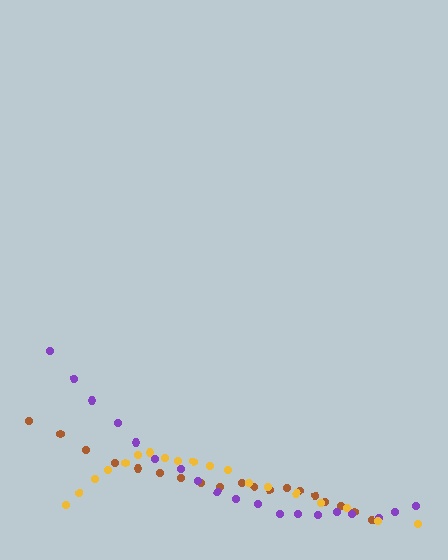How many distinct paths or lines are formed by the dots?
There are 3 distinct paths.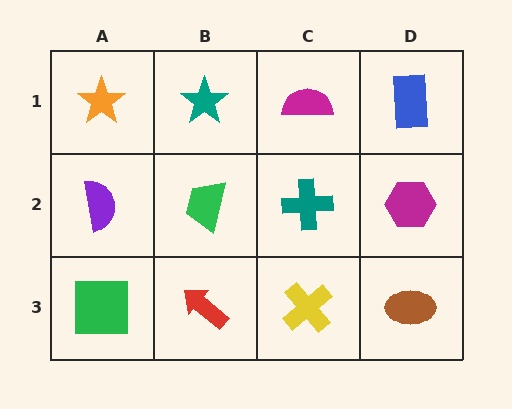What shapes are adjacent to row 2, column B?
A teal star (row 1, column B), a red arrow (row 3, column B), a purple semicircle (row 2, column A), a teal cross (row 2, column C).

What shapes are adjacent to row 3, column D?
A magenta hexagon (row 2, column D), a yellow cross (row 3, column C).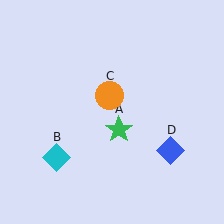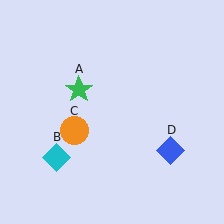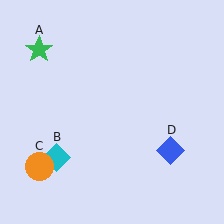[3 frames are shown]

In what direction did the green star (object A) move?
The green star (object A) moved up and to the left.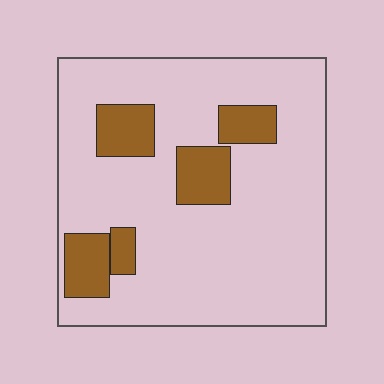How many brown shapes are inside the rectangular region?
5.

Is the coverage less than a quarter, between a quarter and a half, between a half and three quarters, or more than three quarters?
Less than a quarter.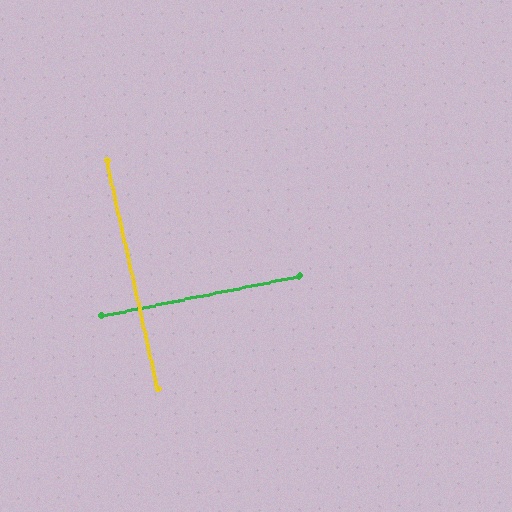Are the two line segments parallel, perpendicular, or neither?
Perpendicular — they meet at approximately 89°.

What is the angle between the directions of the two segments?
Approximately 89 degrees.